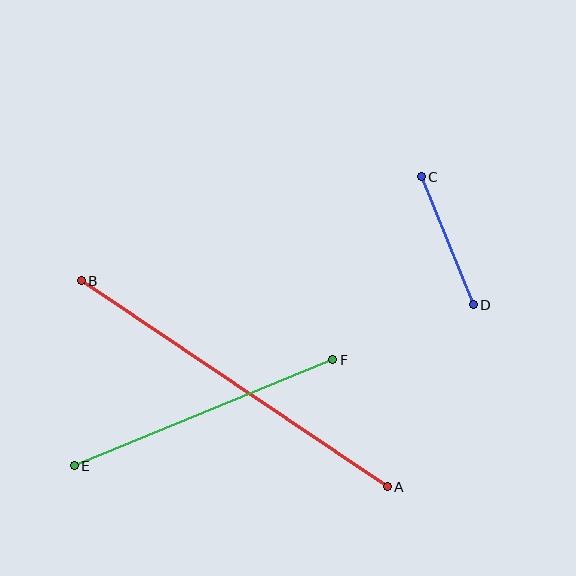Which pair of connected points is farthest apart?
Points A and B are farthest apart.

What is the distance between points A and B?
The distance is approximately 368 pixels.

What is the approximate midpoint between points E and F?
The midpoint is at approximately (203, 413) pixels.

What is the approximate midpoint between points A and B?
The midpoint is at approximately (234, 384) pixels.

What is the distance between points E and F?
The distance is approximately 280 pixels.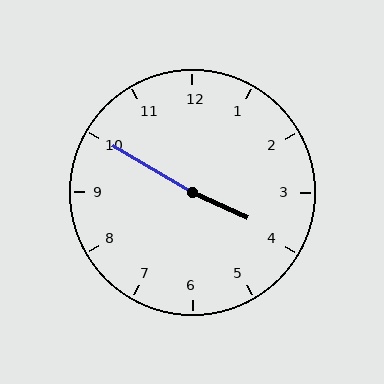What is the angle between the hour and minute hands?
Approximately 175 degrees.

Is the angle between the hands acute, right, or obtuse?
It is obtuse.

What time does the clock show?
3:50.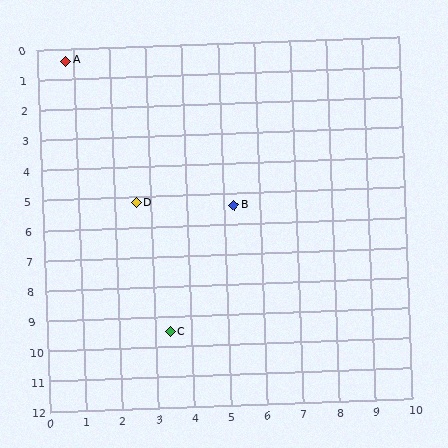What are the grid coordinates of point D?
Point D is at approximately (2.6, 5.2).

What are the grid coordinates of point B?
Point B is at approximately (5.3, 5.4).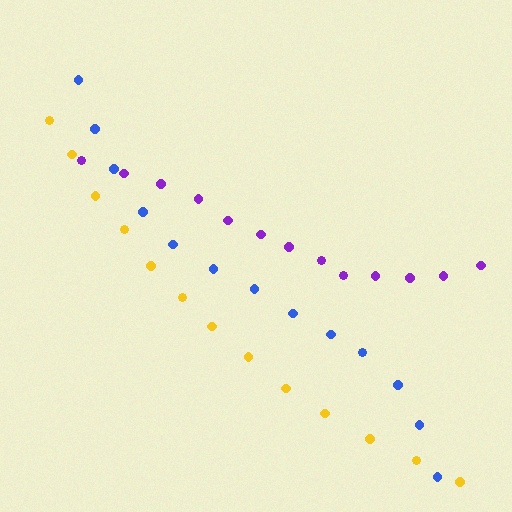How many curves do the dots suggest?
There are 3 distinct paths.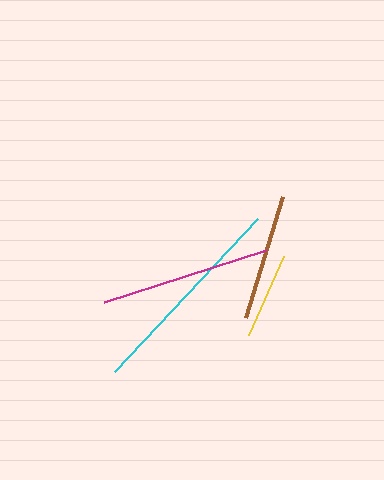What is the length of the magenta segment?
The magenta segment is approximately 170 pixels long.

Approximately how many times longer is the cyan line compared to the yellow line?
The cyan line is approximately 2.4 times the length of the yellow line.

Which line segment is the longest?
The cyan line is the longest at approximately 210 pixels.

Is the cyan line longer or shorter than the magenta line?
The cyan line is longer than the magenta line.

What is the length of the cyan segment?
The cyan segment is approximately 210 pixels long.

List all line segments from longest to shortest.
From longest to shortest: cyan, magenta, brown, yellow.